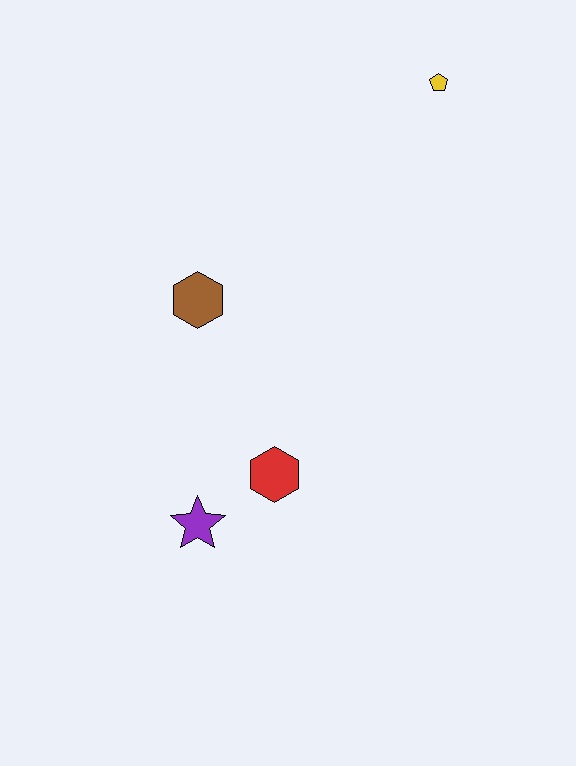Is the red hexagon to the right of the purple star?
Yes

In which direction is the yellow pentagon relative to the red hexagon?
The yellow pentagon is above the red hexagon.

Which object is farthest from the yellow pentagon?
The purple star is farthest from the yellow pentagon.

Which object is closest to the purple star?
The red hexagon is closest to the purple star.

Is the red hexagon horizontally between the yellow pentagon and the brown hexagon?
Yes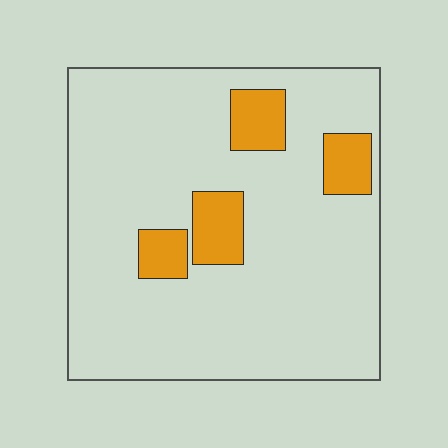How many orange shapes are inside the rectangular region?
4.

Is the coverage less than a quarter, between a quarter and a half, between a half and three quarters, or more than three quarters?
Less than a quarter.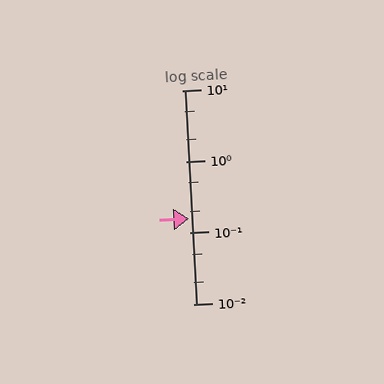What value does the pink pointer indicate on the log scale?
The pointer indicates approximately 0.16.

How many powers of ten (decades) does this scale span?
The scale spans 3 decades, from 0.01 to 10.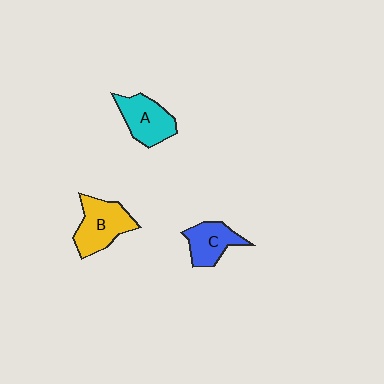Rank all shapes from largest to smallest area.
From largest to smallest: B (yellow), A (cyan), C (blue).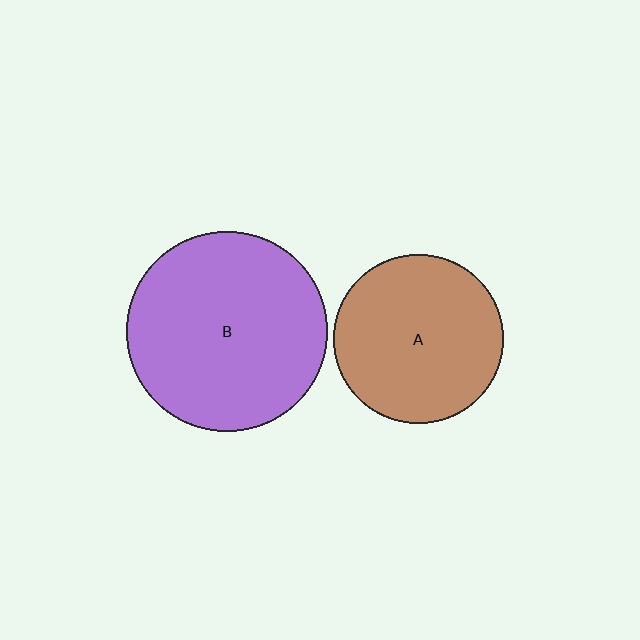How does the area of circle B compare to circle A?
Approximately 1.4 times.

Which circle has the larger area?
Circle B (purple).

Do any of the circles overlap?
No, none of the circles overlap.